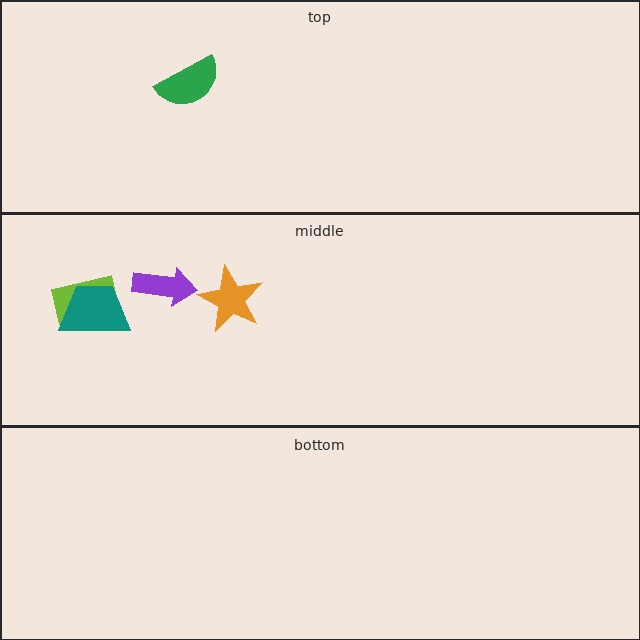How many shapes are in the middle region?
4.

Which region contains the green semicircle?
The top region.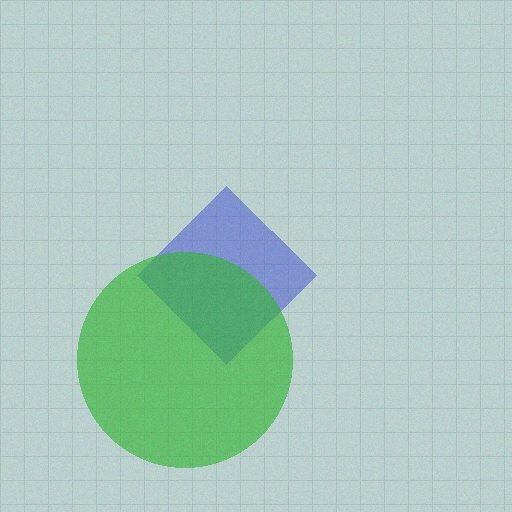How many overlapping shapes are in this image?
There are 2 overlapping shapes in the image.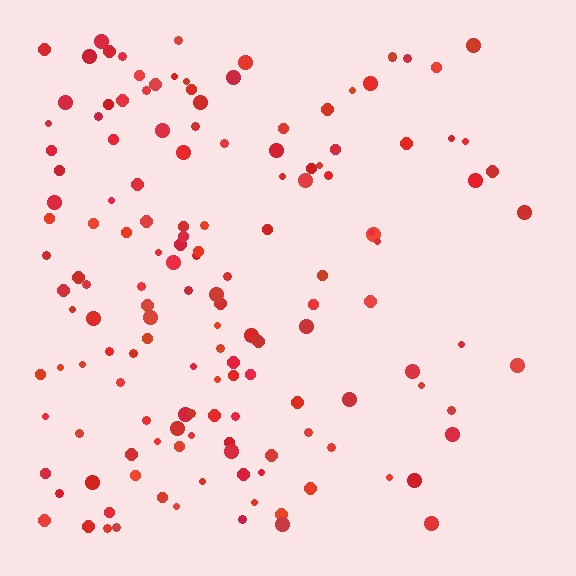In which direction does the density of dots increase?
From right to left, with the left side densest.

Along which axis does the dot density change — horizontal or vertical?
Horizontal.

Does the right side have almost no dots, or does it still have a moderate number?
Still a moderate number, just noticeably fewer than the left.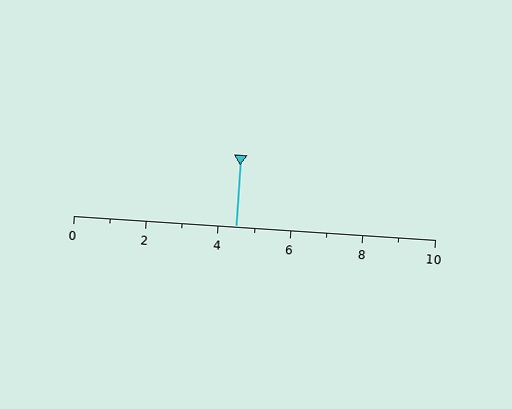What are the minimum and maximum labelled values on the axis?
The axis runs from 0 to 10.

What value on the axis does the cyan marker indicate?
The marker indicates approximately 4.5.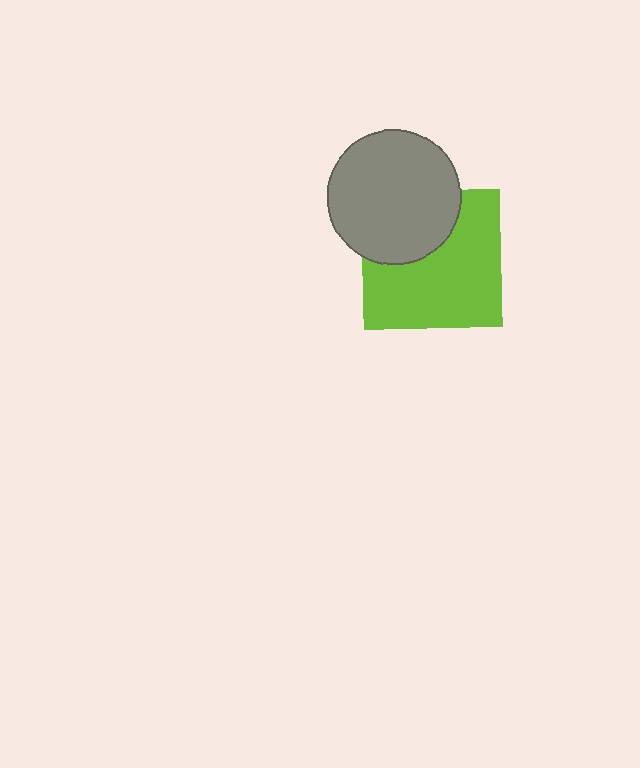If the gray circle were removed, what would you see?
You would see the complete lime square.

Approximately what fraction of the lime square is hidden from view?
Roughly 33% of the lime square is hidden behind the gray circle.